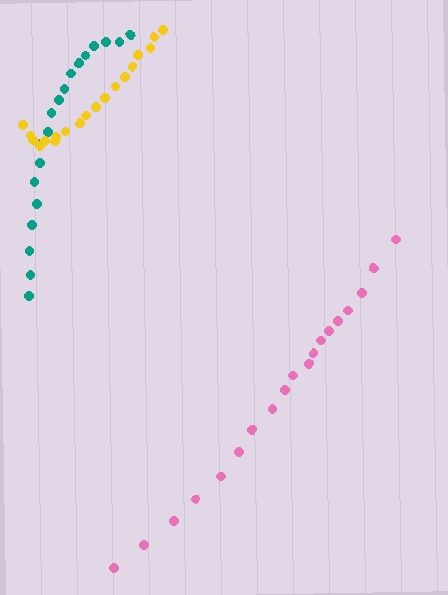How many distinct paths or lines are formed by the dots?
There are 3 distinct paths.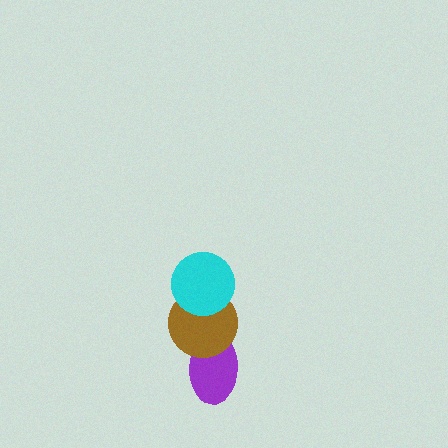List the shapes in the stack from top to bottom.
From top to bottom: the cyan circle, the brown circle, the purple ellipse.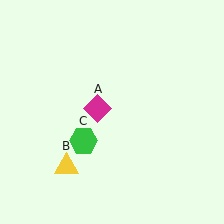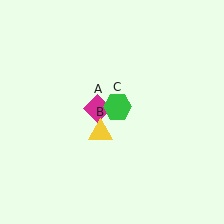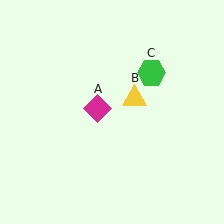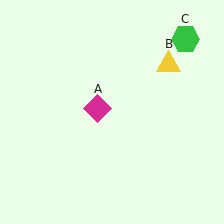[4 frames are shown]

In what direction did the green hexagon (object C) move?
The green hexagon (object C) moved up and to the right.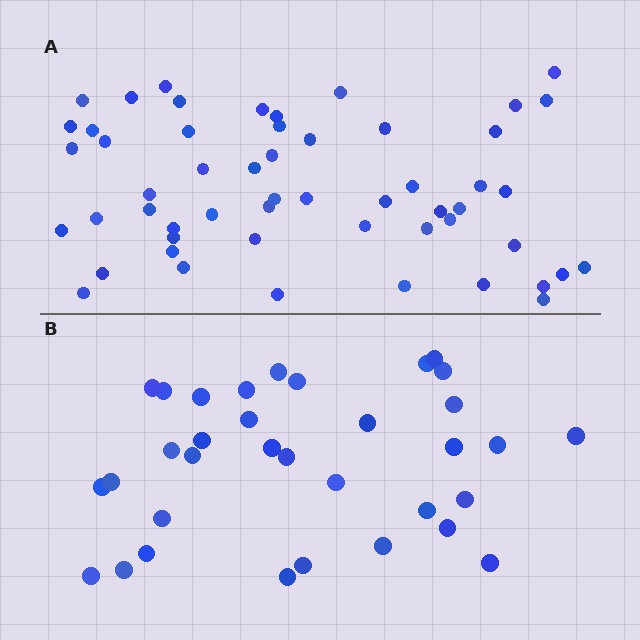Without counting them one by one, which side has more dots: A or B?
Region A (the top region) has more dots.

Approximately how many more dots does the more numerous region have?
Region A has approximately 20 more dots than region B.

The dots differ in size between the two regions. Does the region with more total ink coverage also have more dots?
No. Region B has more total ink coverage because its dots are larger, but region A actually contains more individual dots. Total area can be misleading — the number of items is what matters here.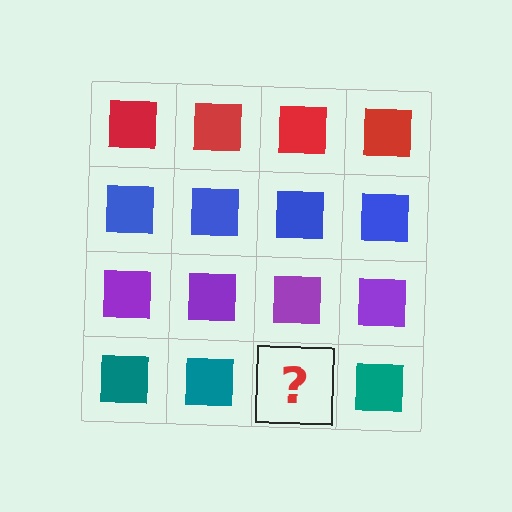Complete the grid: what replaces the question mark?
The question mark should be replaced with a teal square.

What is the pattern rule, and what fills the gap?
The rule is that each row has a consistent color. The gap should be filled with a teal square.